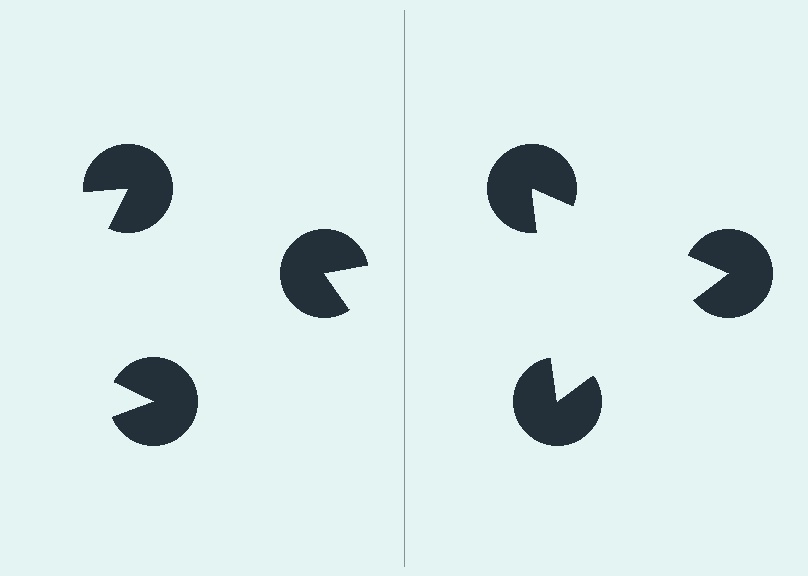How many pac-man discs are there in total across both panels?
6 — 3 on each side.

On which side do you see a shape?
An illusory triangle appears on the right side. On the left side the wedge cuts are rotated, so no coherent shape forms.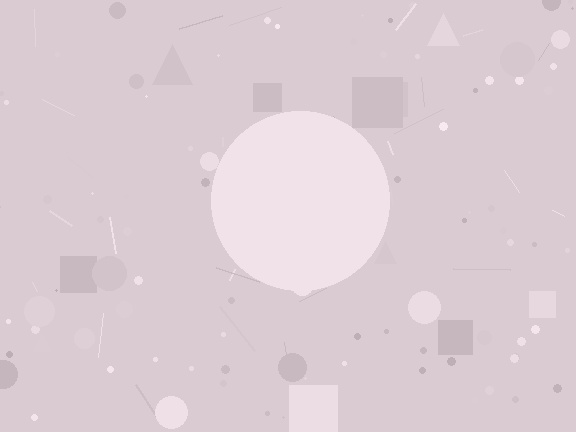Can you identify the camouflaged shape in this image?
The camouflaged shape is a circle.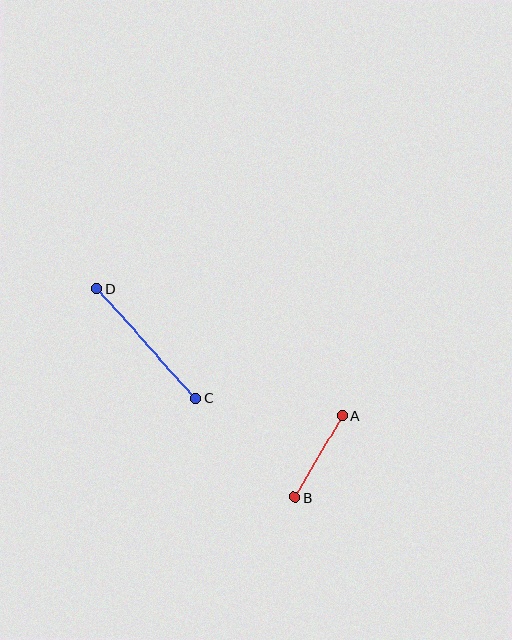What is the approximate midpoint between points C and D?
The midpoint is at approximately (146, 344) pixels.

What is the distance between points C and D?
The distance is approximately 147 pixels.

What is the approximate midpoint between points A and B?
The midpoint is at approximately (318, 456) pixels.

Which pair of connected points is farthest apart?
Points C and D are farthest apart.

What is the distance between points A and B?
The distance is approximately 94 pixels.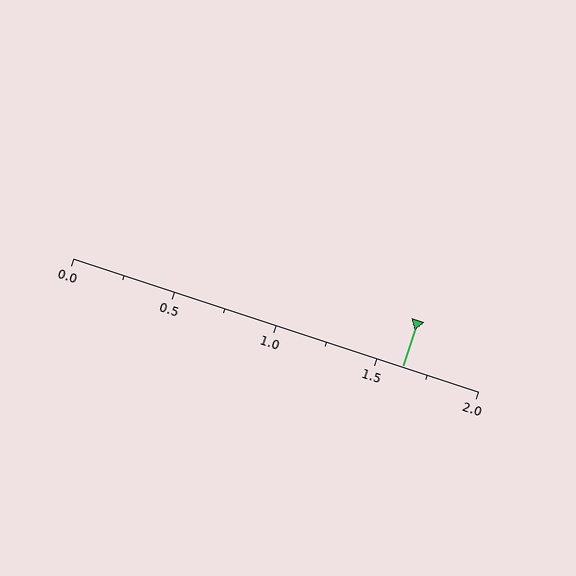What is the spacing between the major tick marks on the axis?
The major ticks are spaced 0.5 apart.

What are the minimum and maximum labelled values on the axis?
The axis runs from 0.0 to 2.0.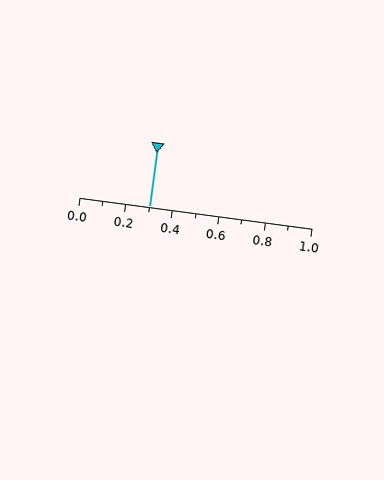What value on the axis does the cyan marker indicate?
The marker indicates approximately 0.3.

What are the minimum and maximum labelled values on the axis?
The axis runs from 0.0 to 1.0.